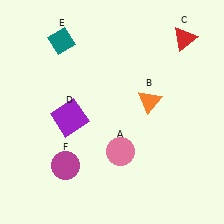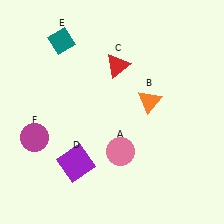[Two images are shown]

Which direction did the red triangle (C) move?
The red triangle (C) moved left.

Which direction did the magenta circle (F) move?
The magenta circle (F) moved left.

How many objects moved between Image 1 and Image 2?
3 objects moved between the two images.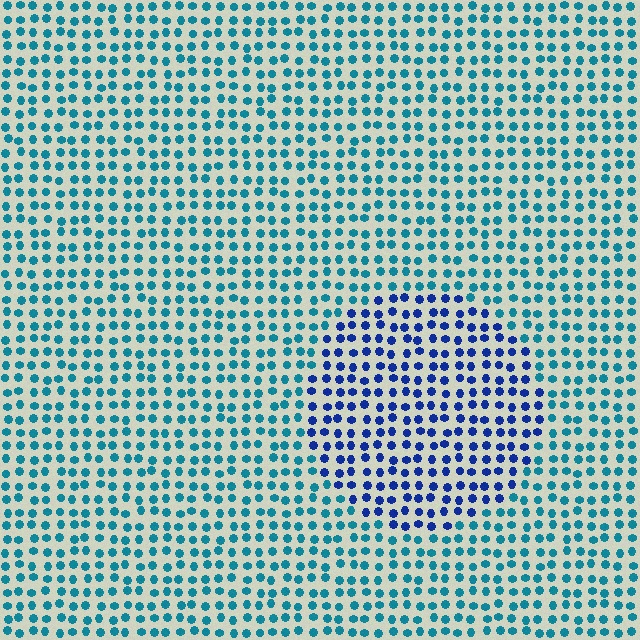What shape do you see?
I see a circle.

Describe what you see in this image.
The image is filled with small teal elements in a uniform arrangement. A circle-shaped region is visible where the elements are tinted to a slightly different hue, forming a subtle color boundary.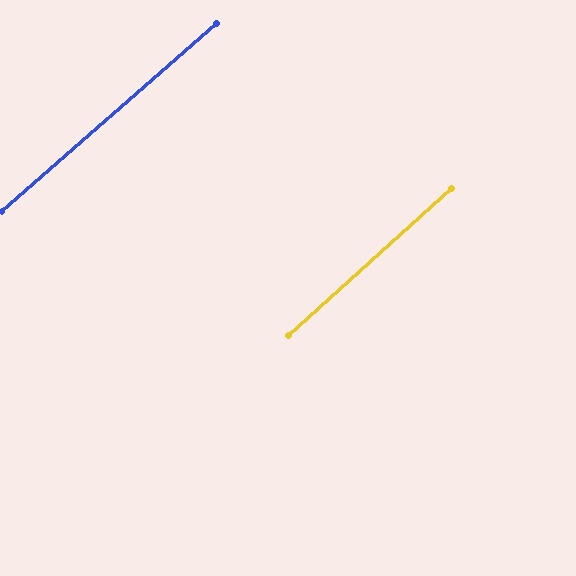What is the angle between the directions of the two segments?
Approximately 1 degree.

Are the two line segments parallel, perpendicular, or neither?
Parallel — their directions differ by only 0.8°.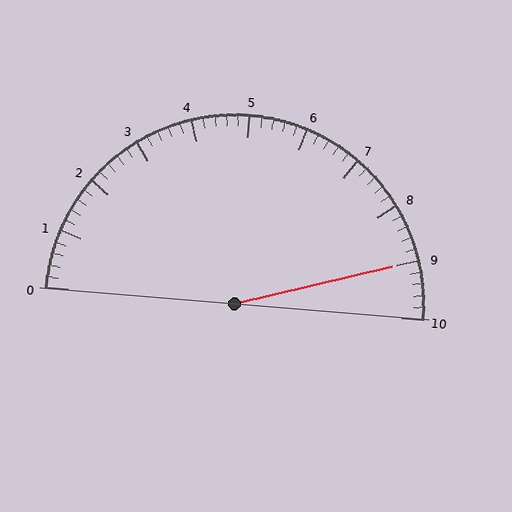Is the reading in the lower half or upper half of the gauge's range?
The reading is in the upper half of the range (0 to 10).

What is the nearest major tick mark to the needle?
The nearest major tick mark is 9.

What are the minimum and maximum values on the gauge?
The gauge ranges from 0 to 10.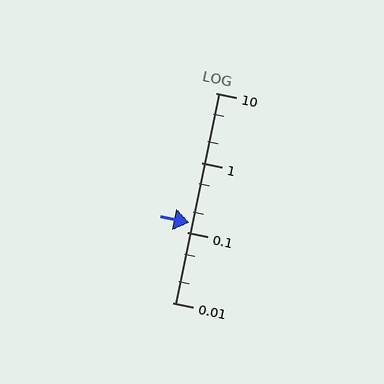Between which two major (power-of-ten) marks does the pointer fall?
The pointer is between 0.1 and 1.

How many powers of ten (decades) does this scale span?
The scale spans 3 decades, from 0.01 to 10.